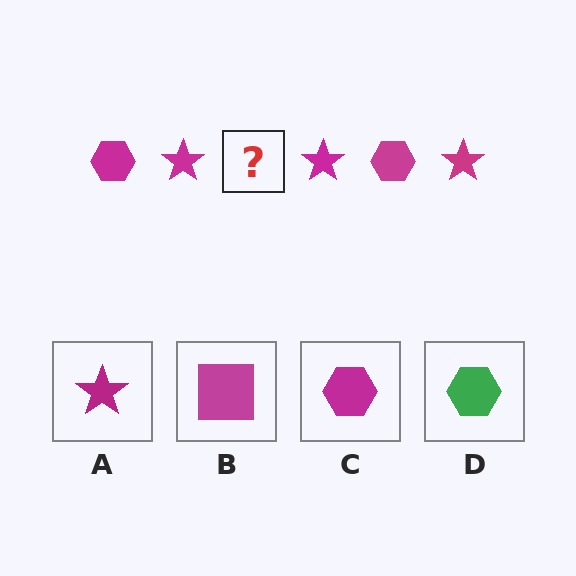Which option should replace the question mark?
Option C.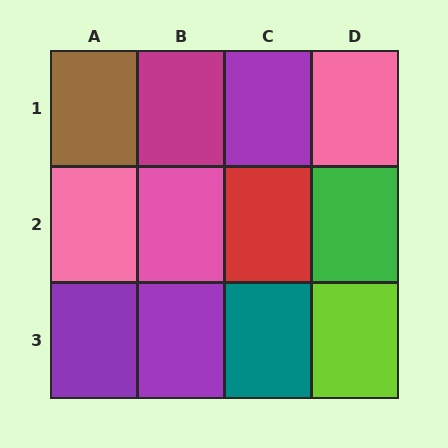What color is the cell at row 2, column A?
Pink.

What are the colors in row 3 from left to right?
Purple, purple, teal, lime.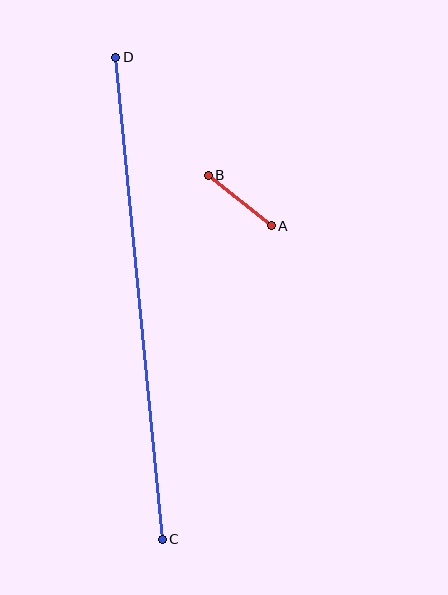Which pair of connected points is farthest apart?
Points C and D are farthest apart.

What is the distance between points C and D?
The distance is approximately 484 pixels.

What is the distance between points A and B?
The distance is approximately 81 pixels.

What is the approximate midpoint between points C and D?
The midpoint is at approximately (139, 298) pixels.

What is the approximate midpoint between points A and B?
The midpoint is at approximately (240, 201) pixels.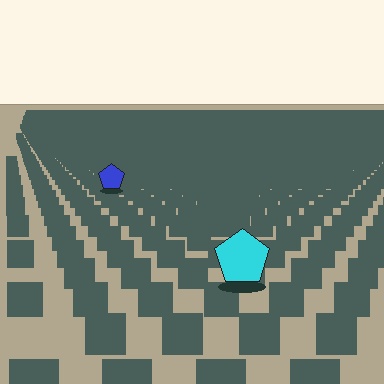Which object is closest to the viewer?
The cyan pentagon is closest. The texture marks near it are larger and more spread out.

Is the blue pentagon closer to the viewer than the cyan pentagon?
No. The cyan pentagon is closer — you can tell from the texture gradient: the ground texture is coarser near it.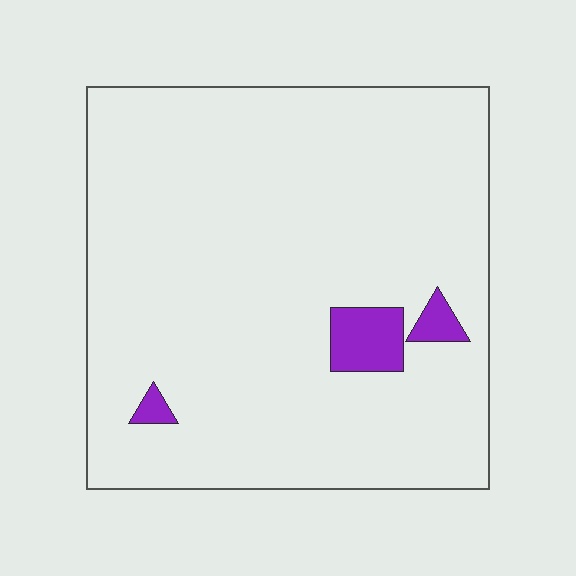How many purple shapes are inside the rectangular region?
3.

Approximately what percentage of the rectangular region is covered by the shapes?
Approximately 5%.